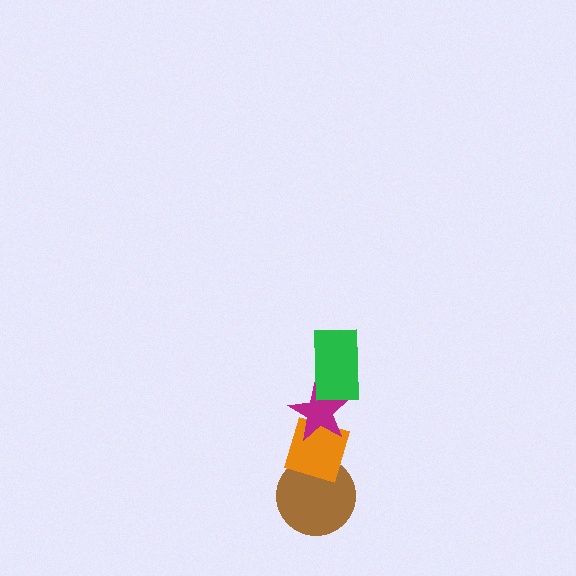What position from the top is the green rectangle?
The green rectangle is 1st from the top.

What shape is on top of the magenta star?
The green rectangle is on top of the magenta star.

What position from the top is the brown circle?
The brown circle is 4th from the top.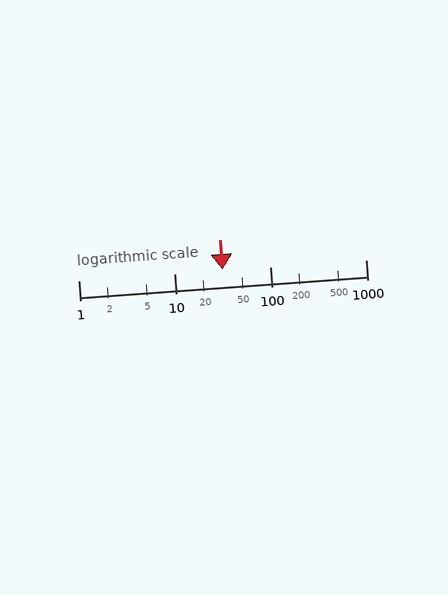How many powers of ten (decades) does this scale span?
The scale spans 3 decades, from 1 to 1000.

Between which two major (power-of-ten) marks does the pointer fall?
The pointer is between 10 and 100.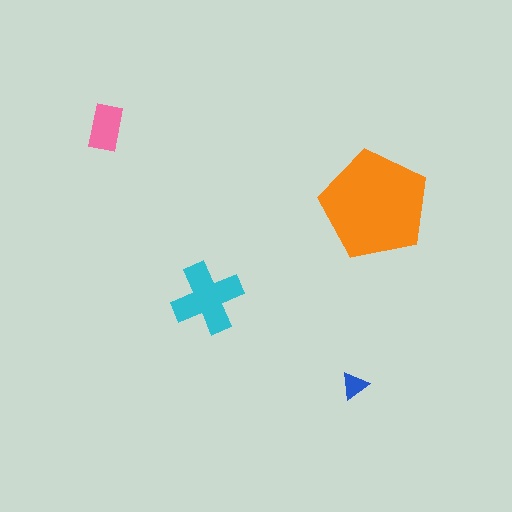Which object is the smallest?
The blue triangle.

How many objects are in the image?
There are 4 objects in the image.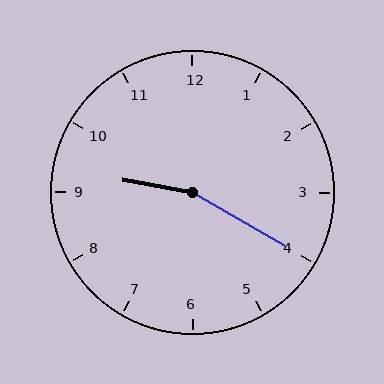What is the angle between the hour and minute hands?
Approximately 160 degrees.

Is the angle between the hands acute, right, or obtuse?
It is obtuse.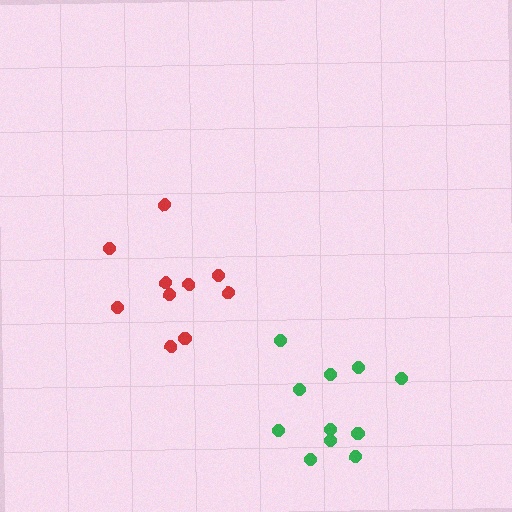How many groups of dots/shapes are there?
There are 2 groups.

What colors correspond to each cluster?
The clusters are colored: red, green.